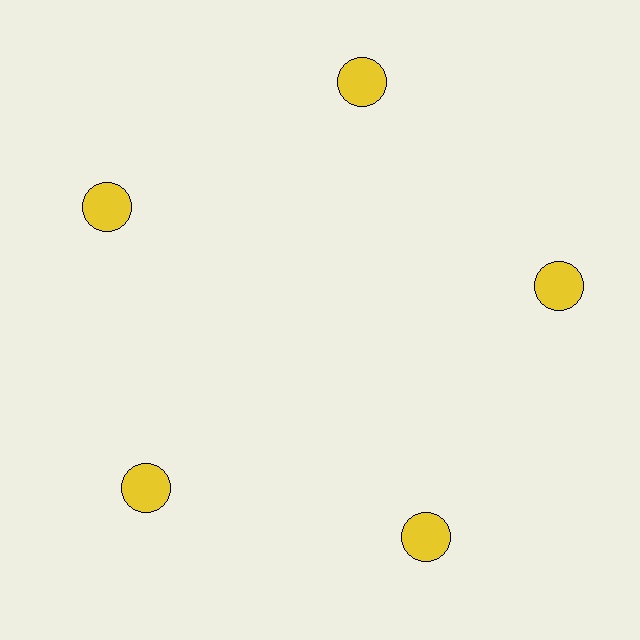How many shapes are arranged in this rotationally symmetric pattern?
There are 5 shapes, arranged in 5 groups of 1.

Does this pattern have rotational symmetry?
Yes, this pattern has 5-fold rotational symmetry. It looks the same after rotating 72 degrees around the center.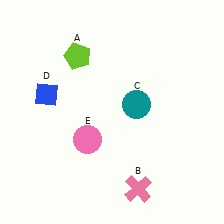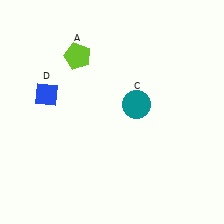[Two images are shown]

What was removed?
The pink circle (E), the pink cross (B) were removed in Image 2.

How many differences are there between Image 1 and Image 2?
There are 2 differences between the two images.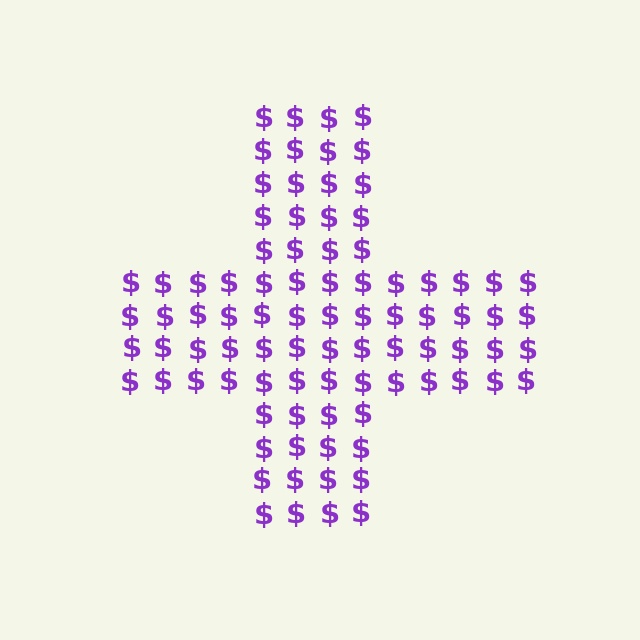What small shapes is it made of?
It is made of small dollar signs.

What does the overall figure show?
The overall figure shows a cross.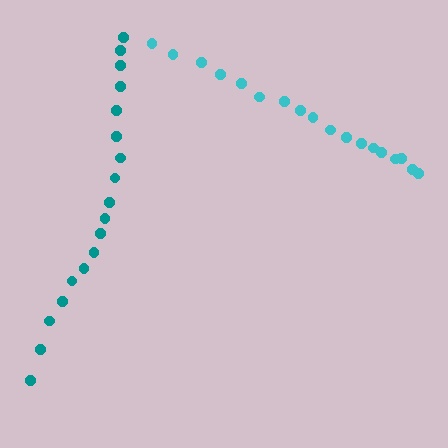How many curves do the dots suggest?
There are 2 distinct paths.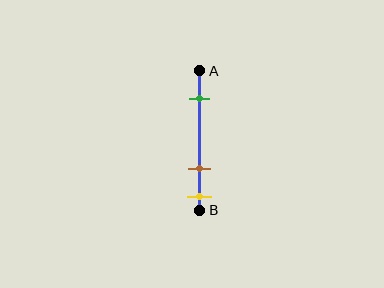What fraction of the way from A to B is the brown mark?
The brown mark is approximately 70% (0.7) of the way from A to B.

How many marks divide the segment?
There are 3 marks dividing the segment.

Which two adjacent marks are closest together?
The brown and yellow marks are the closest adjacent pair.